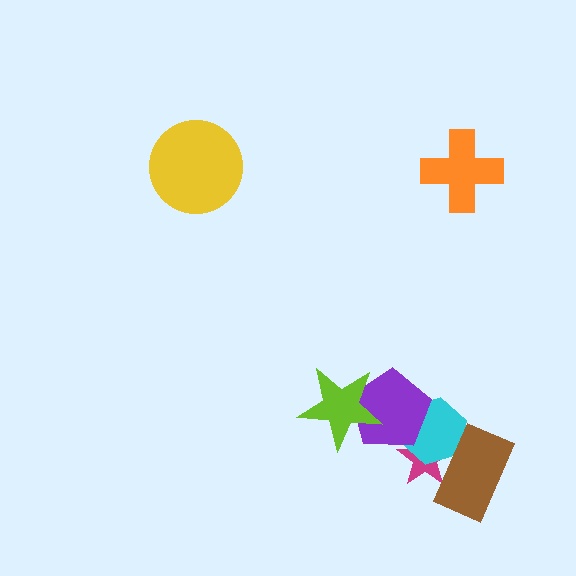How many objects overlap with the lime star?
1 object overlaps with the lime star.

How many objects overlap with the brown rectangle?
2 objects overlap with the brown rectangle.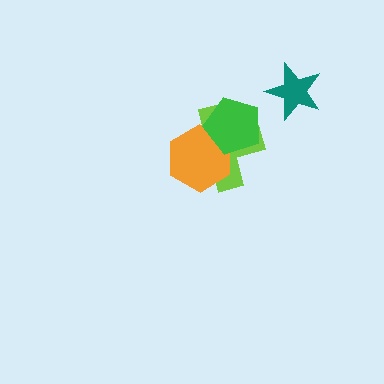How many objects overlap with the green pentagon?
2 objects overlap with the green pentagon.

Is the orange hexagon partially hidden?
Yes, it is partially covered by another shape.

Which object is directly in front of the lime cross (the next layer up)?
The orange hexagon is directly in front of the lime cross.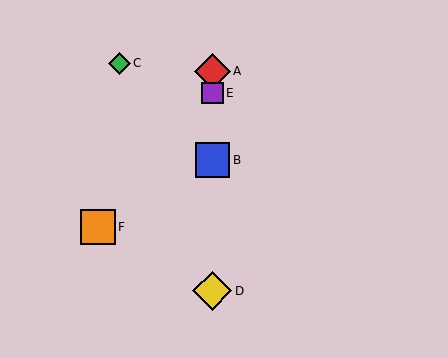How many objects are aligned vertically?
4 objects (A, B, D, E) are aligned vertically.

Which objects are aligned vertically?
Objects A, B, D, E are aligned vertically.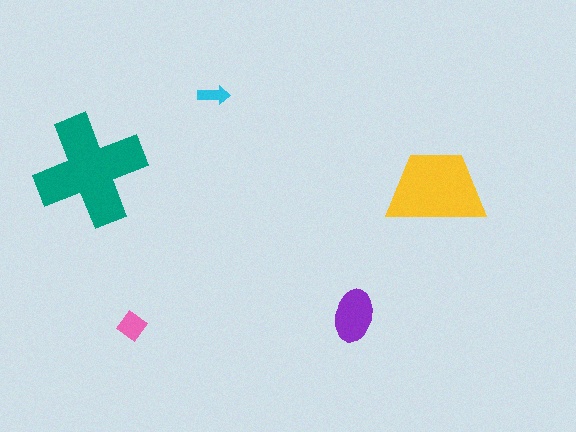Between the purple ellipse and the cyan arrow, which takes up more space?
The purple ellipse.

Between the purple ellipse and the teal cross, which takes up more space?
The teal cross.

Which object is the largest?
The teal cross.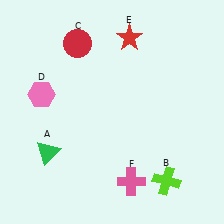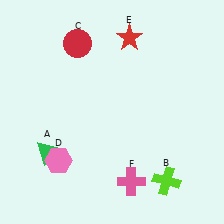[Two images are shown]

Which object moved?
The pink hexagon (D) moved down.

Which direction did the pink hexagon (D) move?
The pink hexagon (D) moved down.